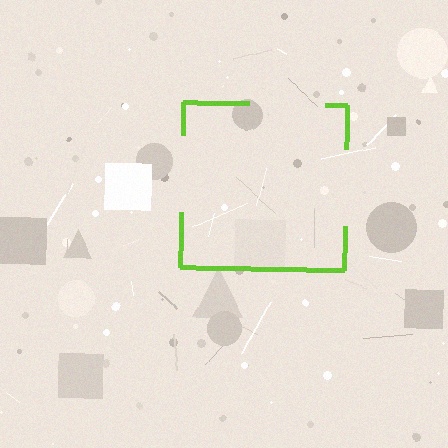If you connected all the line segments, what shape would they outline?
They would outline a square.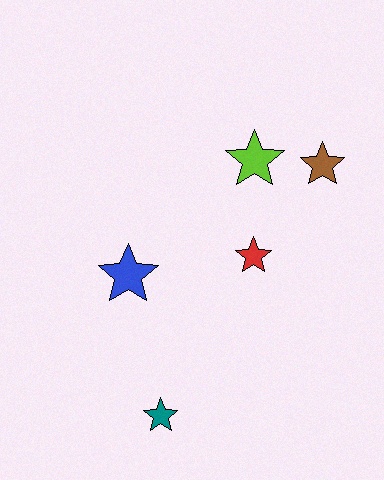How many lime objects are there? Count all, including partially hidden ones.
There is 1 lime object.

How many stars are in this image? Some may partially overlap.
There are 5 stars.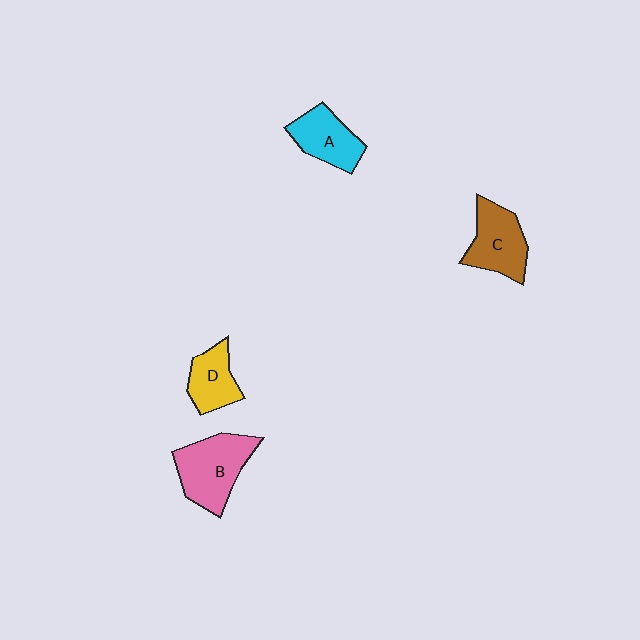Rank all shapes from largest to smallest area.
From largest to smallest: B (pink), C (brown), A (cyan), D (yellow).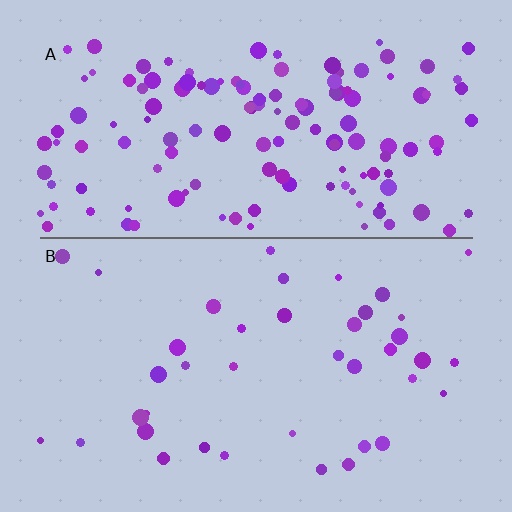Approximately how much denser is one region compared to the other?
Approximately 3.5× — region A over region B.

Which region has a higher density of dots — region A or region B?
A (the top).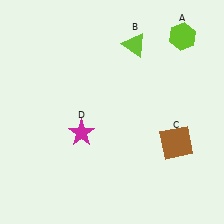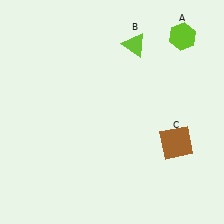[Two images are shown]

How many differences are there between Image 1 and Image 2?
There is 1 difference between the two images.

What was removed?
The magenta star (D) was removed in Image 2.